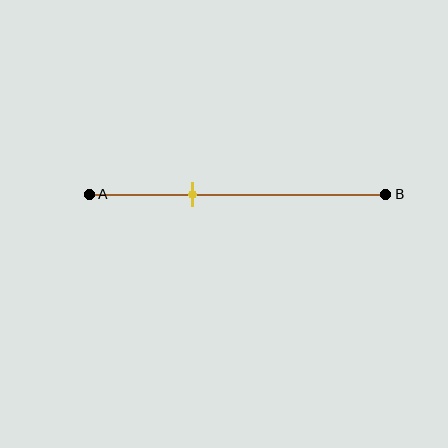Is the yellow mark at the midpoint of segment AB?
No, the mark is at about 35% from A, not at the 50% midpoint.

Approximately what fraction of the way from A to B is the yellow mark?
The yellow mark is approximately 35% of the way from A to B.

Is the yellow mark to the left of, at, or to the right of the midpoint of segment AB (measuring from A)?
The yellow mark is to the left of the midpoint of segment AB.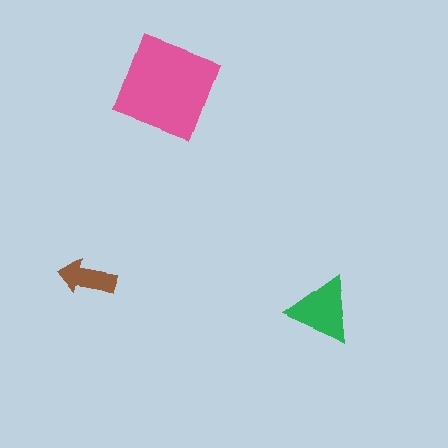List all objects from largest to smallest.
The pink diamond, the green triangle, the brown arrow.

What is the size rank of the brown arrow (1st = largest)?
3rd.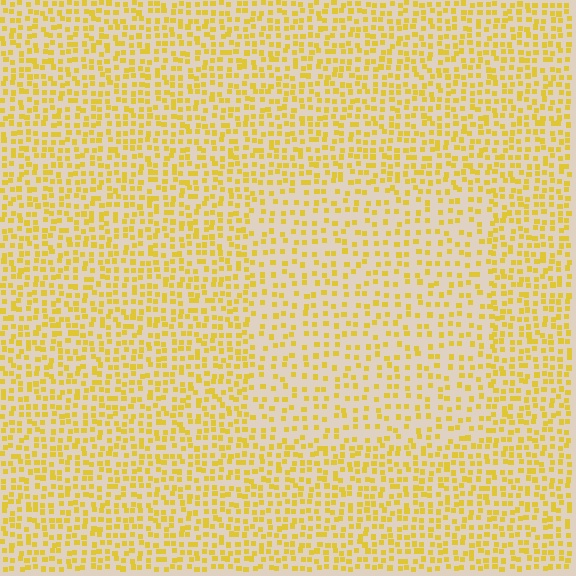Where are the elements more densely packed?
The elements are more densely packed outside the rectangle boundary.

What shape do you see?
I see a rectangle.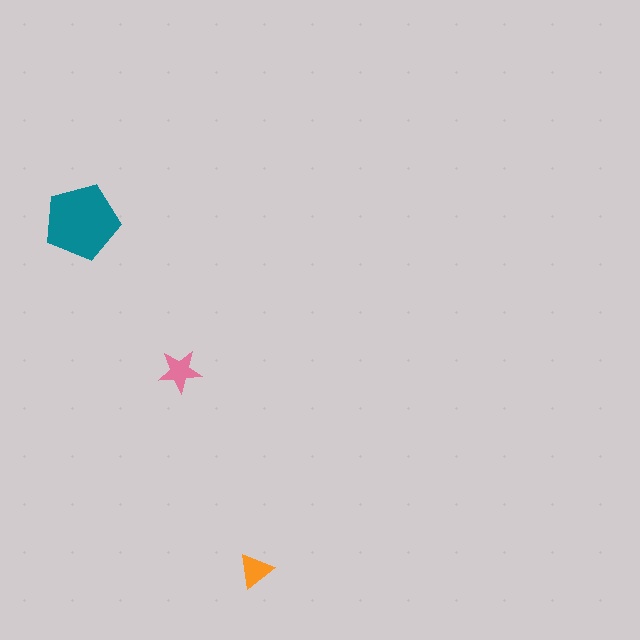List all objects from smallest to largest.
The orange triangle, the pink star, the teal pentagon.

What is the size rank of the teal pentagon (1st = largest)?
1st.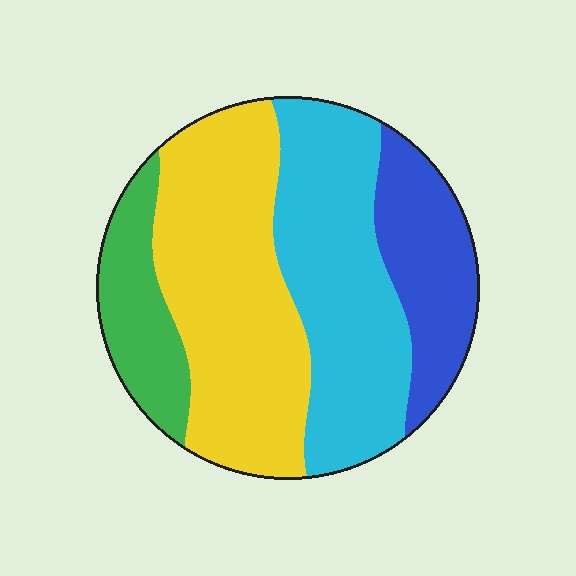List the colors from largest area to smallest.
From largest to smallest: yellow, cyan, blue, green.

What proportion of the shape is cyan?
Cyan takes up about one third (1/3) of the shape.